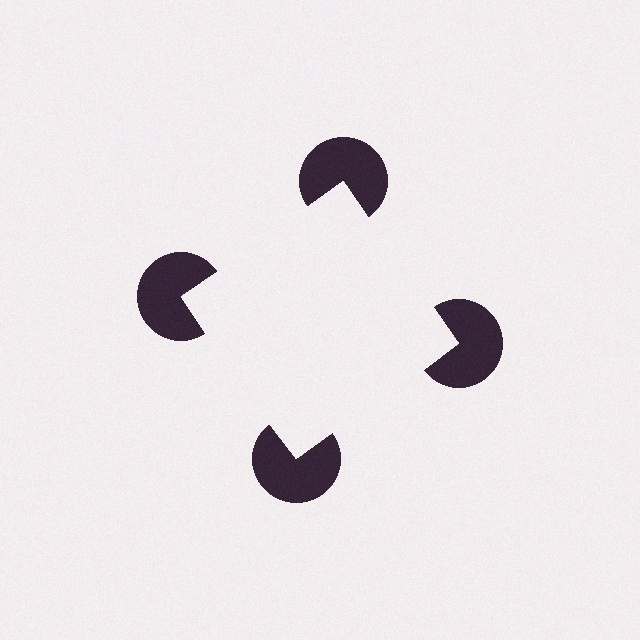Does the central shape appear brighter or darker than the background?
It typically appears slightly brighter than the background, even though no actual brightness change is drawn.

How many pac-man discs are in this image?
There are 4 — one at each vertex of the illusory square.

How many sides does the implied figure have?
4 sides.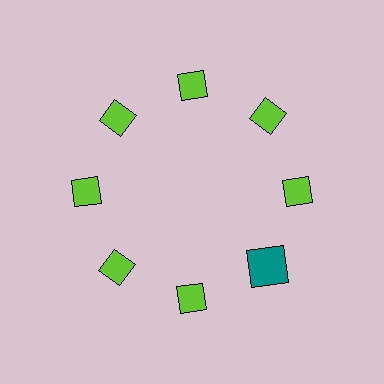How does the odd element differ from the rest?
It differs in both color (teal instead of lime) and shape (square instead of diamond).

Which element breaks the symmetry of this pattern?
The teal square at roughly the 4 o'clock position breaks the symmetry. All other shapes are lime diamonds.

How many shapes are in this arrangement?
There are 8 shapes arranged in a ring pattern.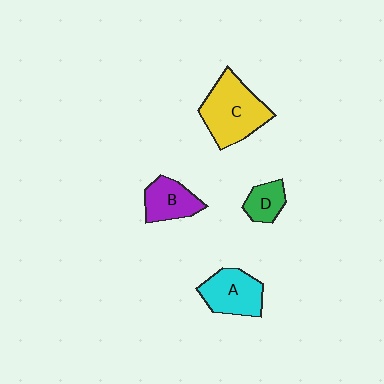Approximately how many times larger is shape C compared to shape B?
Approximately 1.7 times.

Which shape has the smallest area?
Shape D (green).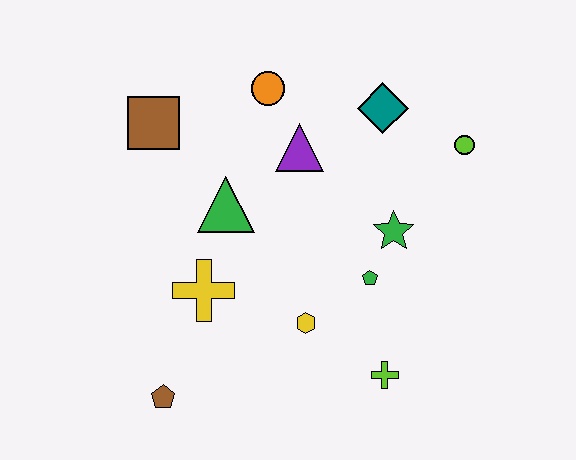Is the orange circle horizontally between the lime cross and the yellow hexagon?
No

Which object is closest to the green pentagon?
The green star is closest to the green pentagon.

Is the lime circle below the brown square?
Yes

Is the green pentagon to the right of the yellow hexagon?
Yes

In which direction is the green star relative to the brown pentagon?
The green star is to the right of the brown pentagon.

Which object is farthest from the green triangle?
The lime circle is farthest from the green triangle.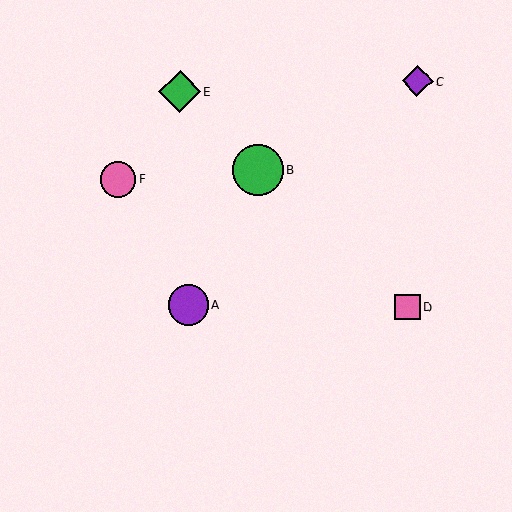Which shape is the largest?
The green circle (labeled B) is the largest.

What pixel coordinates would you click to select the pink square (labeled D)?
Click at (407, 307) to select the pink square D.